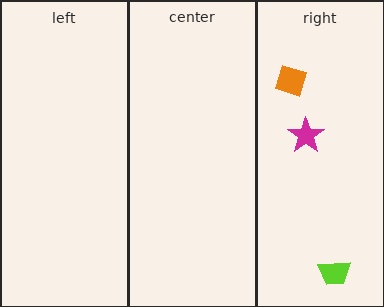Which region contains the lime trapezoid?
The right region.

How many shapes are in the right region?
3.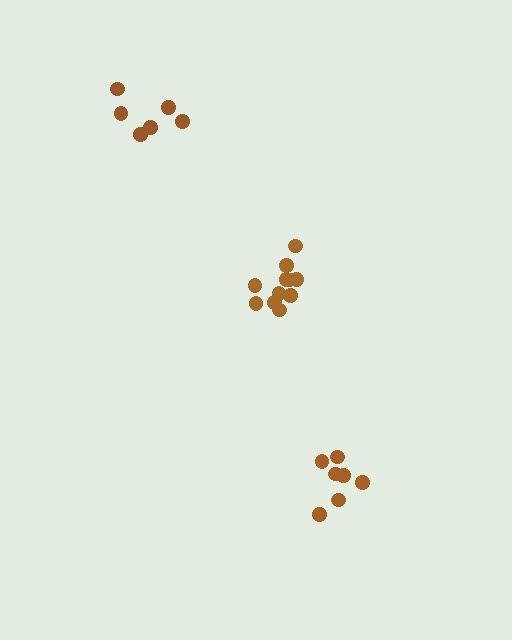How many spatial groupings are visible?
There are 3 spatial groupings.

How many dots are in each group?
Group 1: 11 dots, Group 2: 6 dots, Group 3: 7 dots (24 total).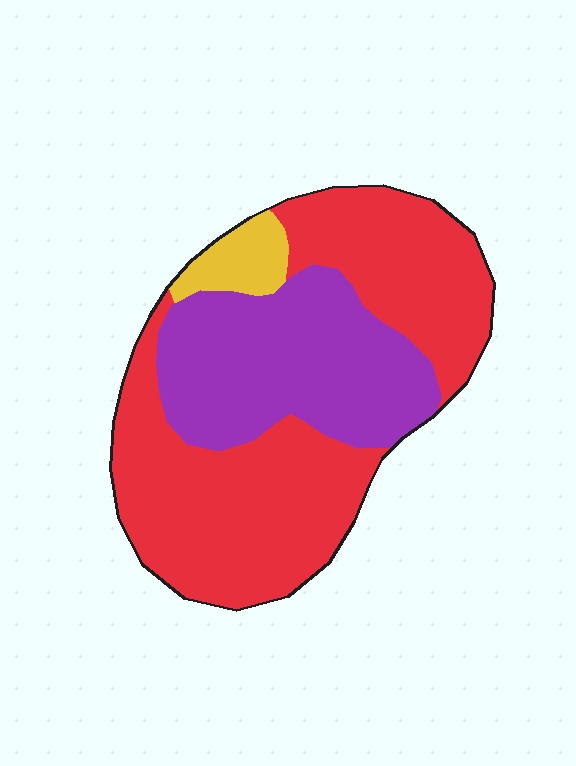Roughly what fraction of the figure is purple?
Purple takes up about one third (1/3) of the figure.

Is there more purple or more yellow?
Purple.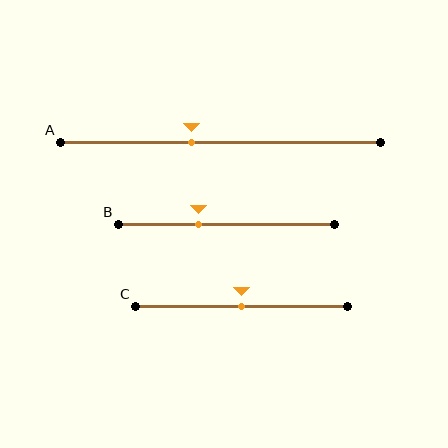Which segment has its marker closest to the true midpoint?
Segment C has its marker closest to the true midpoint.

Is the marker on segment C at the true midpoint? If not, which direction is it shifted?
Yes, the marker on segment C is at the true midpoint.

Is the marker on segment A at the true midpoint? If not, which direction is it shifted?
No, the marker on segment A is shifted to the left by about 9% of the segment length.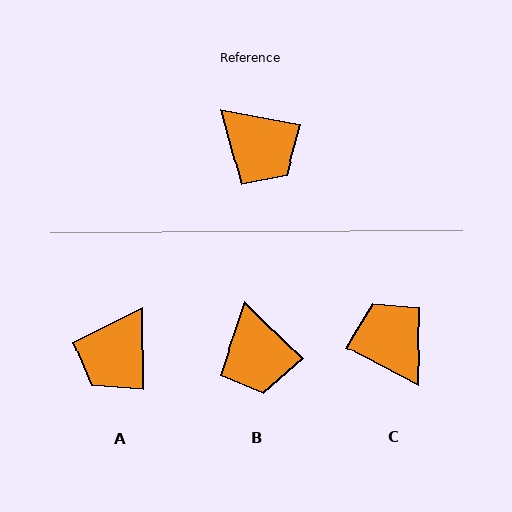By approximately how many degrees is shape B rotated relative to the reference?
Approximately 34 degrees clockwise.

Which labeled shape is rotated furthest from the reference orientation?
C, about 163 degrees away.